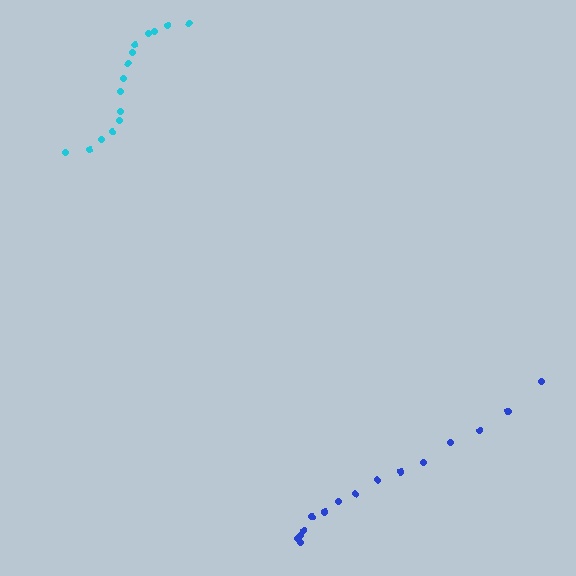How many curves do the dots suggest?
There are 2 distinct paths.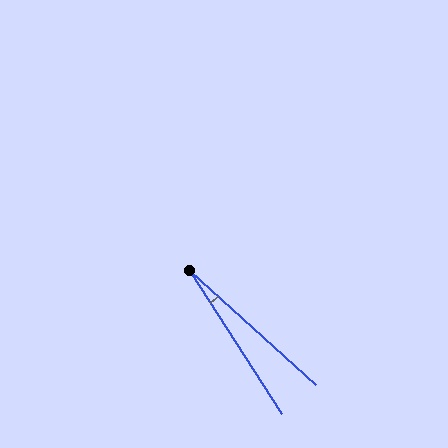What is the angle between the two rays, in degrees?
Approximately 15 degrees.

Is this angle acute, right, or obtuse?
It is acute.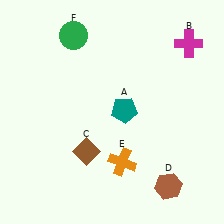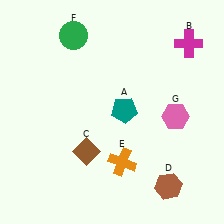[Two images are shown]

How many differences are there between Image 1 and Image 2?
There is 1 difference between the two images.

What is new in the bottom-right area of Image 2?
A pink hexagon (G) was added in the bottom-right area of Image 2.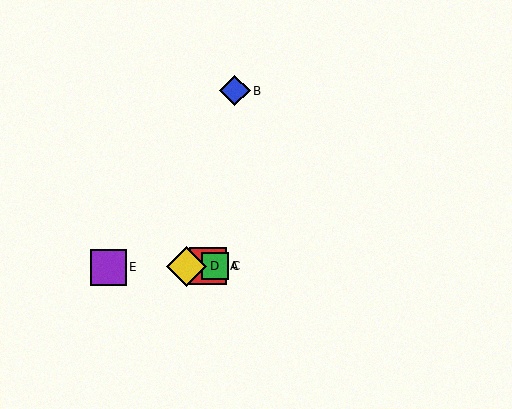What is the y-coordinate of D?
Object D is at y≈267.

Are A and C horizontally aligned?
Yes, both are at y≈267.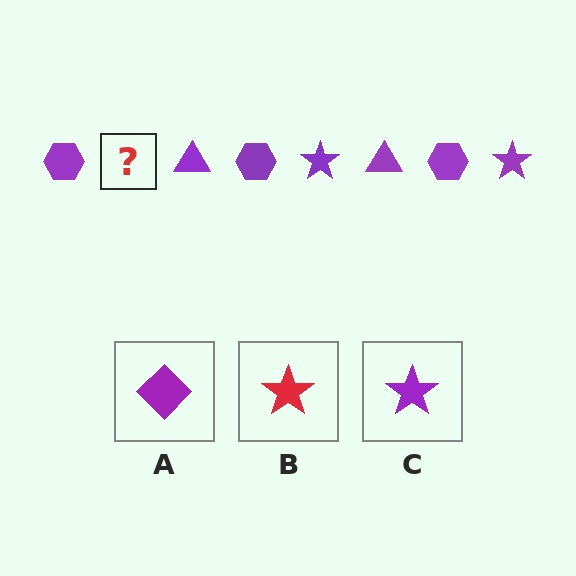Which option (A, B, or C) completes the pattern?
C.